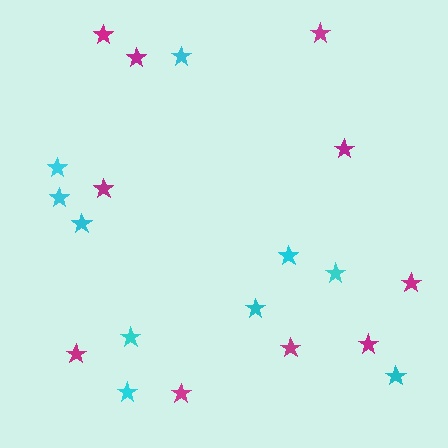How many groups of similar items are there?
There are 2 groups: one group of cyan stars (10) and one group of magenta stars (10).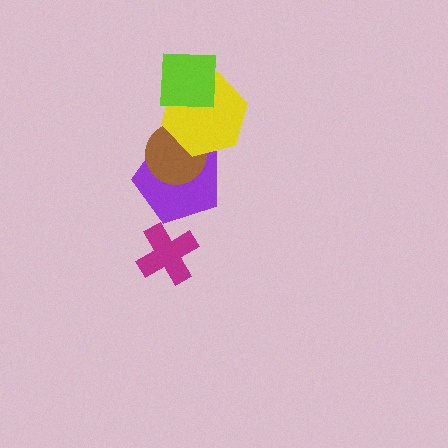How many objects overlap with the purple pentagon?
2 objects overlap with the purple pentagon.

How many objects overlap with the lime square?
1 object overlaps with the lime square.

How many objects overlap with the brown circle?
2 objects overlap with the brown circle.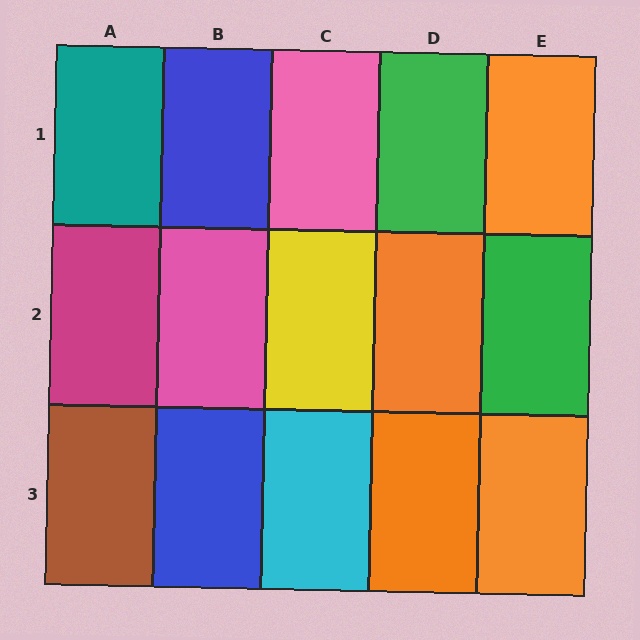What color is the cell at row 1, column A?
Teal.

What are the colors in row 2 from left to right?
Magenta, pink, yellow, orange, green.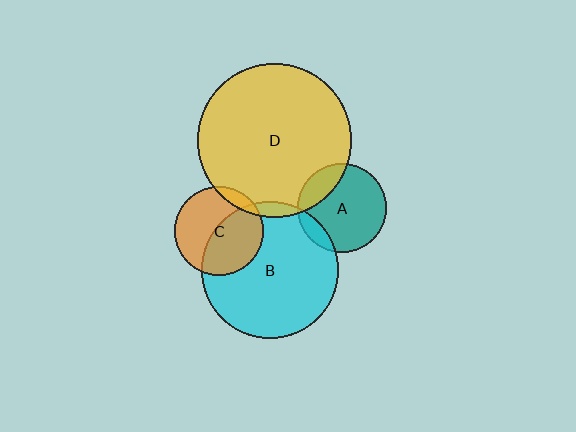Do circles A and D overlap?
Yes.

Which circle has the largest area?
Circle D (yellow).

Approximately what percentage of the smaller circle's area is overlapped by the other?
Approximately 20%.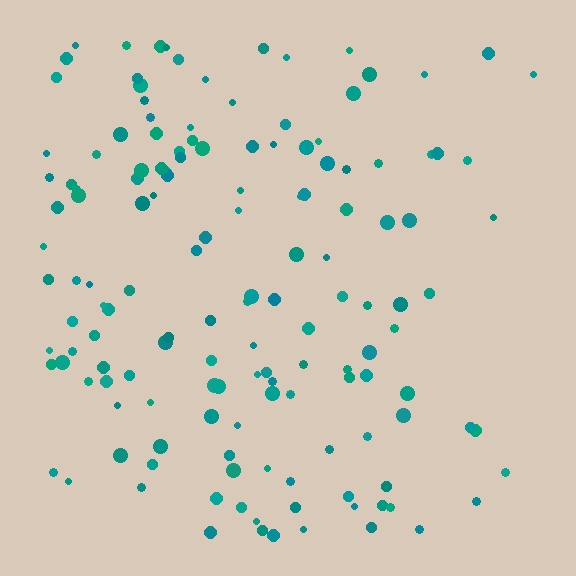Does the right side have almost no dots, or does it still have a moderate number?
Still a moderate number, just noticeably fewer than the left.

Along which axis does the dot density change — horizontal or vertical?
Horizontal.